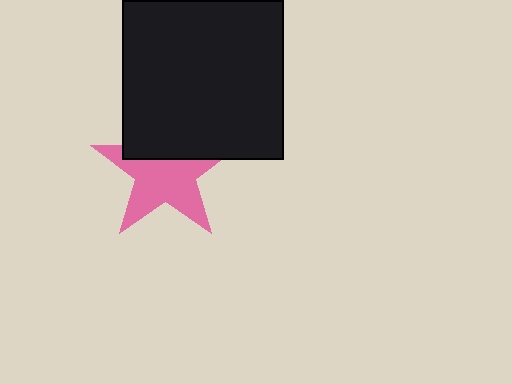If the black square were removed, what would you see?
You would see the complete pink star.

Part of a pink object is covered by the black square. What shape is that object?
It is a star.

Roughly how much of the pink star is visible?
About half of it is visible (roughly 65%).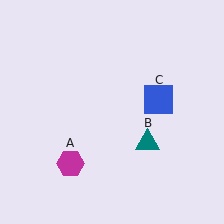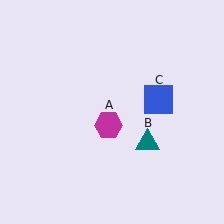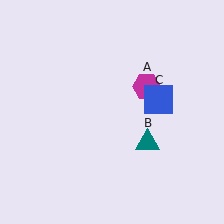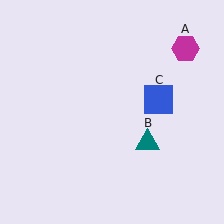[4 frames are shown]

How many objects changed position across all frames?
1 object changed position: magenta hexagon (object A).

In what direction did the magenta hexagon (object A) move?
The magenta hexagon (object A) moved up and to the right.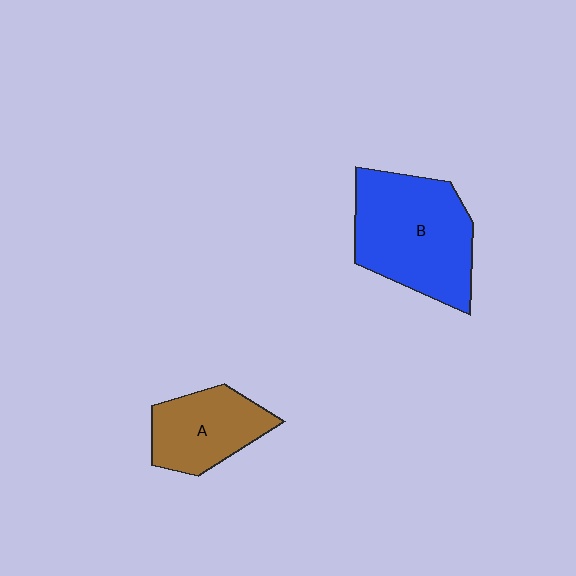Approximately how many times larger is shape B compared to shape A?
Approximately 1.6 times.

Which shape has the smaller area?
Shape A (brown).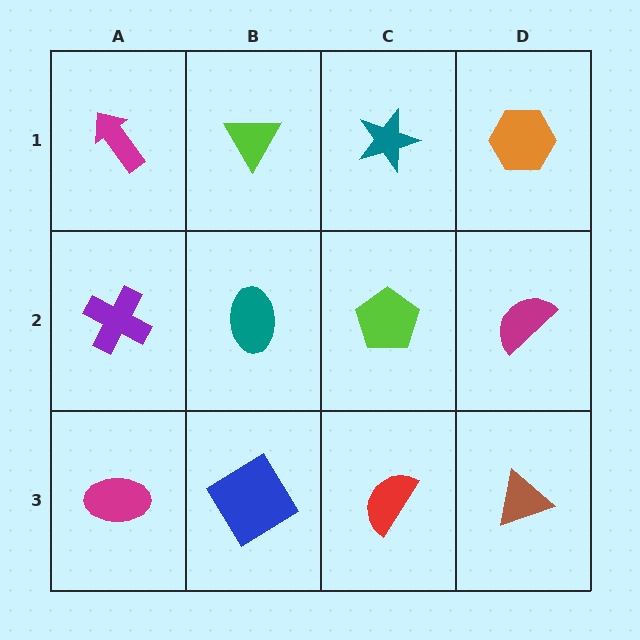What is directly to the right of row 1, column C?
An orange hexagon.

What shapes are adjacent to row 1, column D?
A magenta semicircle (row 2, column D), a teal star (row 1, column C).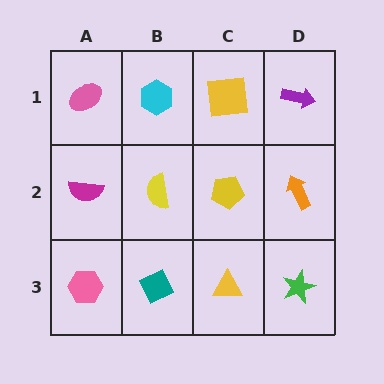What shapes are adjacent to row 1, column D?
An orange arrow (row 2, column D), a yellow square (row 1, column C).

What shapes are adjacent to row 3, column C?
A yellow pentagon (row 2, column C), a teal diamond (row 3, column B), a green star (row 3, column D).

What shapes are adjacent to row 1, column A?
A magenta semicircle (row 2, column A), a cyan hexagon (row 1, column B).